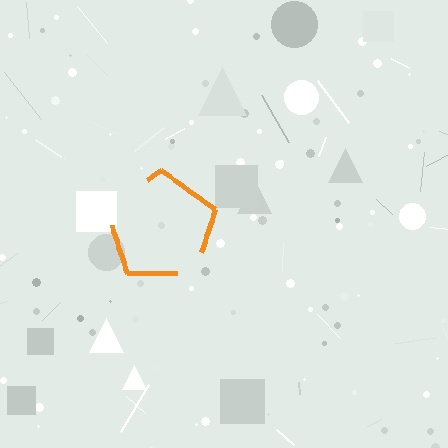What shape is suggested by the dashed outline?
The dashed outline suggests a pentagon.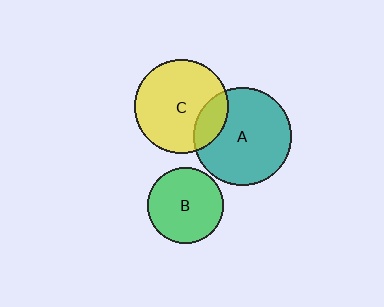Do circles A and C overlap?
Yes.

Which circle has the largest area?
Circle A (teal).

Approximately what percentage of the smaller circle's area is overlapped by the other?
Approximately 20%.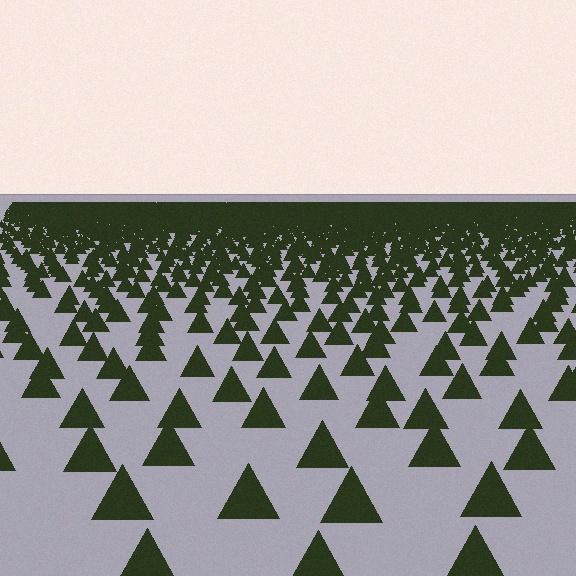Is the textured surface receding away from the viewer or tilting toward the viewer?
The surface is receding away from the viewer. Texture elements get smaller and denser toward the top.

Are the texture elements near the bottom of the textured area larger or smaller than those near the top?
Larger. Near the bottom, elements are closer to the viewer and appear at a bigger on-screen size.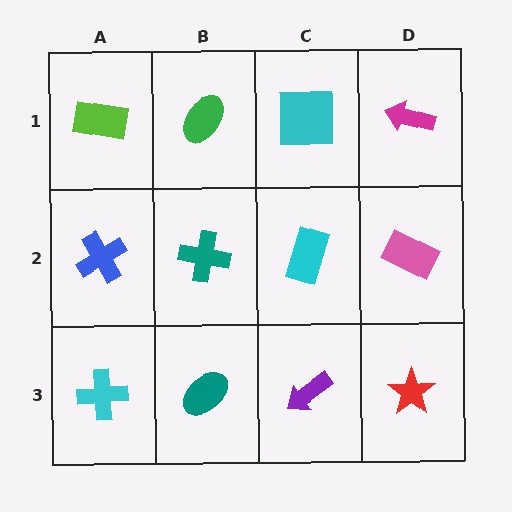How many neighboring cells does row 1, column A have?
2.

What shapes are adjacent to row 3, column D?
A pink rectangle (row 2, column D), a purple arrow (row 3, column C).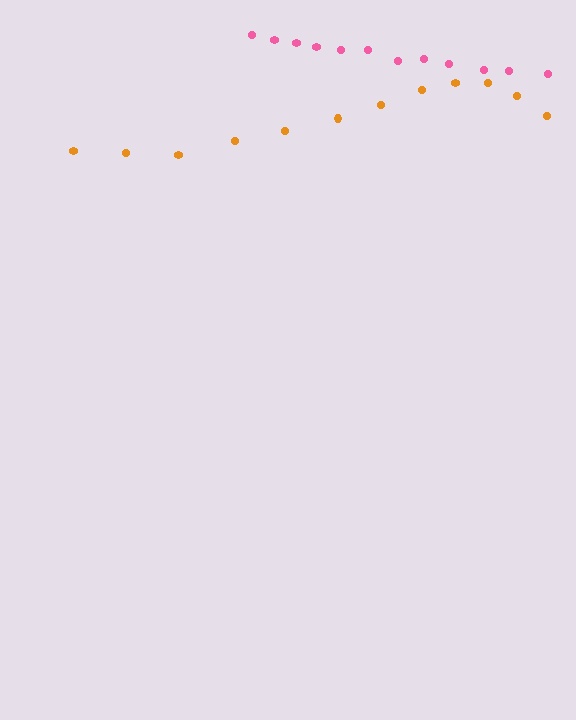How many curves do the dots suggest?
There are 2 distinct paths.